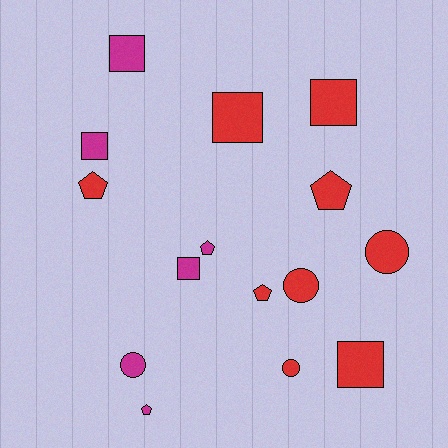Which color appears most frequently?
Red, with 9 objects.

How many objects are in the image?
There are 15 objects.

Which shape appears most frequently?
Square, with 6 objects.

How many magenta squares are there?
There are 3 magenta squares.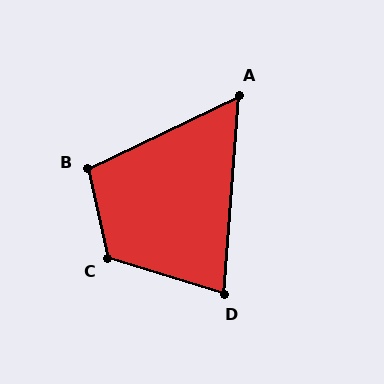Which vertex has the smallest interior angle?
A, at approximately 60 degrees.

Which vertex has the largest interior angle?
C, at approximately 120 degrees.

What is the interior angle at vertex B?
Approximately 103 degrees (obtuse).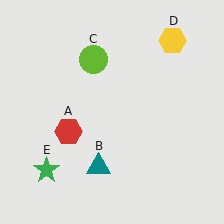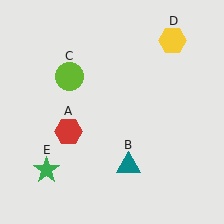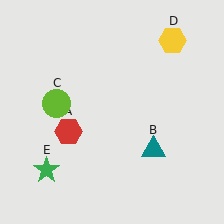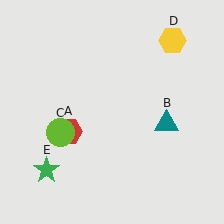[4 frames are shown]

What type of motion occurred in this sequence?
The teal triangle (object B), lime circle (object C) rotated counterclockwise around the center of the scene.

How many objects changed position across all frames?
2 objects changed position: teal triangle (object B), lime circle (object C).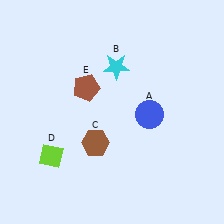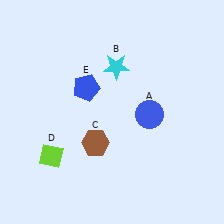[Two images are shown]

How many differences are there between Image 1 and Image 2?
There is 1 difference between the two images.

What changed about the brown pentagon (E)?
In Image 1, E is brown. In Image 2, it changed to blue.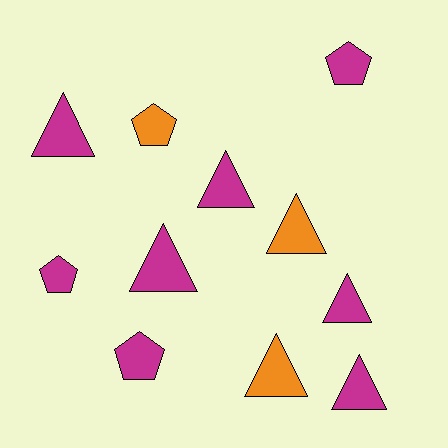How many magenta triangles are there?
There are 5 magenta triangles.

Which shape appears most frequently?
Triangle, with 7 objects.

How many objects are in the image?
There are 11 objects.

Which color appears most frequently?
Magenta, with 8 objects.